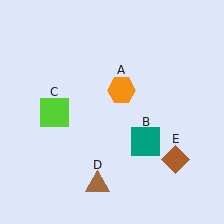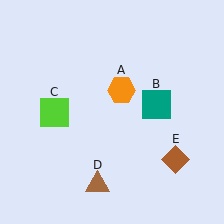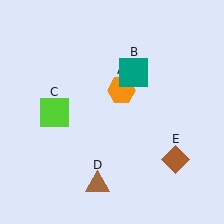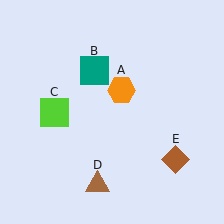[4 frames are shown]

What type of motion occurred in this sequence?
The teal square (object B) rotated counterclockwise around the center of the scene.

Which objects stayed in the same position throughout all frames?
Orange hexagon (object A) and lime square (object C) and brown triangle (object D) and brown diamond (object E) remained stationary.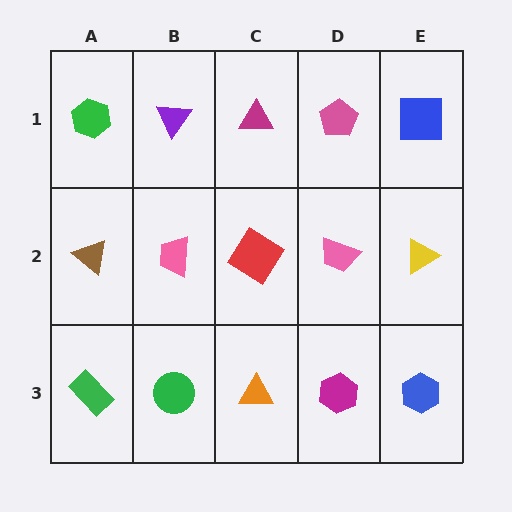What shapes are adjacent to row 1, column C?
A red diamond (row 2, column C), a purple triangle (row 1, column B), a pink pentagon (row 1, column D).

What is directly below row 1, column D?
A pink trapezoid.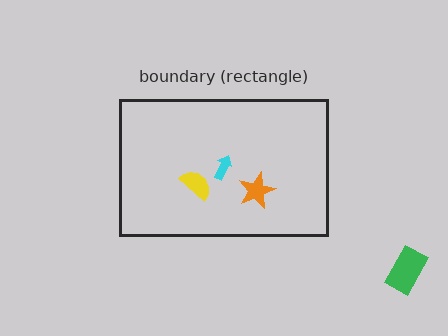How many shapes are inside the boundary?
3 inside, 1 outside.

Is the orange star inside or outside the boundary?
Inside.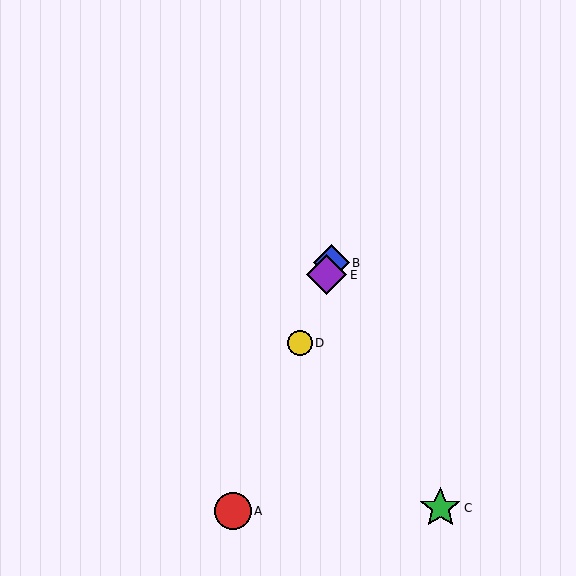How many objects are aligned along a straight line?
4 objects (A, B, D, E) are aligned along a straight line.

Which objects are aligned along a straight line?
Objects A, B, D, E are aligned along a straight line.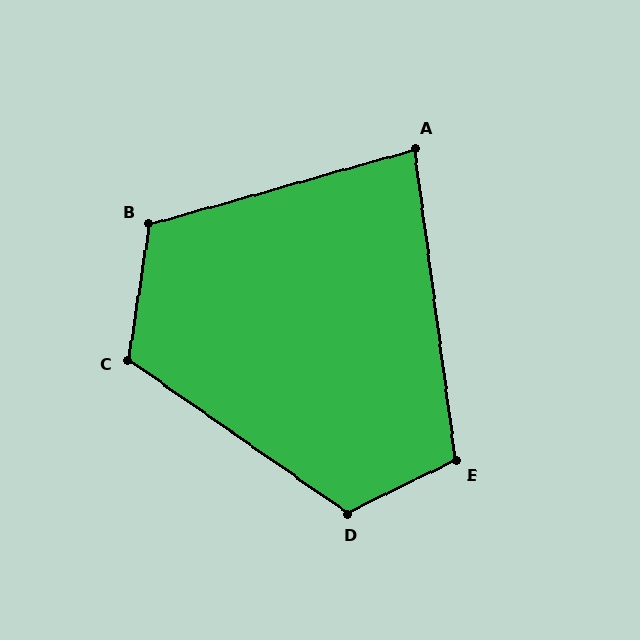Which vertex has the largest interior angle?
D, at approximately 119 degrees.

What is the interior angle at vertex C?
Approximately 116 degrees (obtuse).